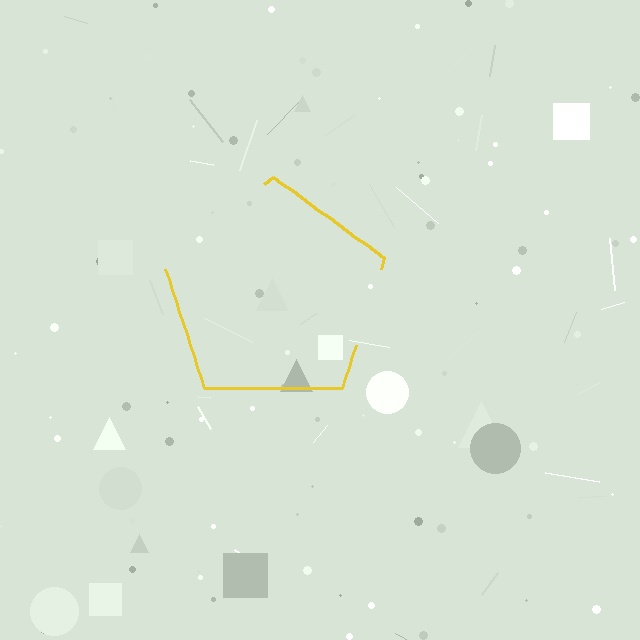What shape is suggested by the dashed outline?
The dashed outline suggests a pentagon.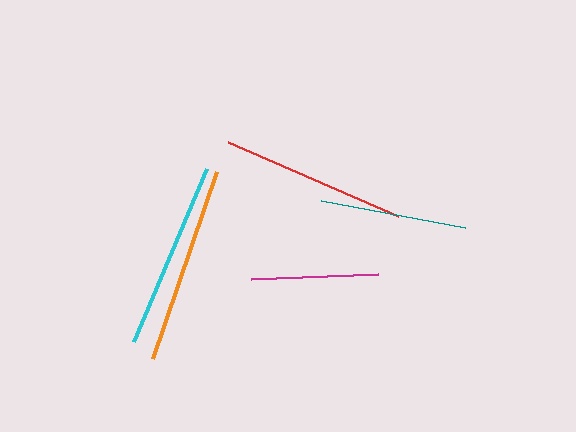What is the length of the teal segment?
The teal segment is approximately 147 pixels long.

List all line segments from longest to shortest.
From longest to shortest: orange, cyan, red, teal, magenta.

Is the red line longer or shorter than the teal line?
The red line is longer than the teal line.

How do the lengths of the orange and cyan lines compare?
The orange and cyan lines are approximately the same length.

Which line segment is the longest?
The orange line is the longest at approximately 198 pixels.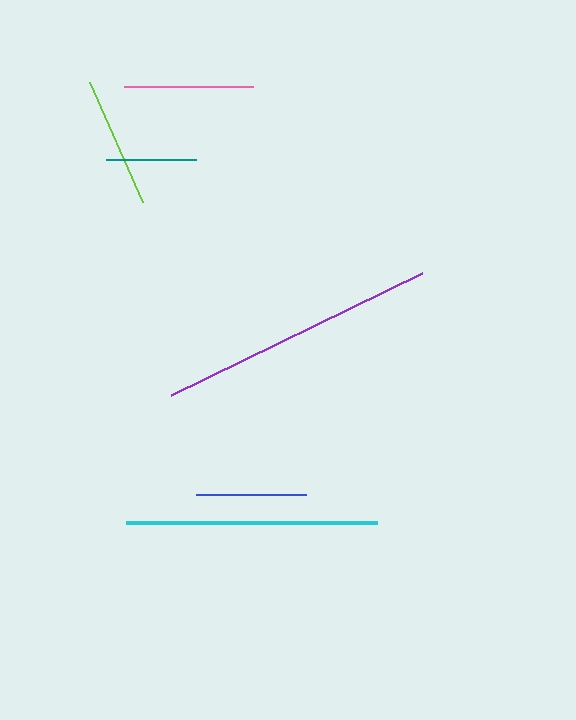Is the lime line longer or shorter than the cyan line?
The cyan line is longer than the lime line.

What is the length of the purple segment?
The purple segment is approximately 279 pixels long.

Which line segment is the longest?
The purple line is the longest at approximately 279 pixels.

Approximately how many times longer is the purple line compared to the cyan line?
The purple line is approximately 1.1 times the length of the cyan line.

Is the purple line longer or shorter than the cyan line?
The purple line is longer than the cyan line.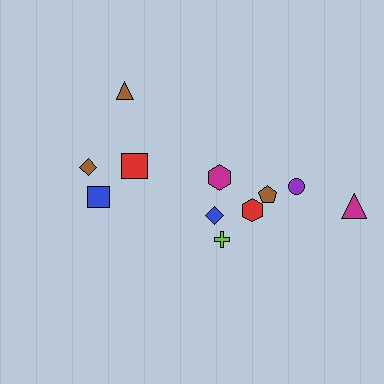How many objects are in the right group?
There are 7 objects.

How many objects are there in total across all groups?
There are 11 objects.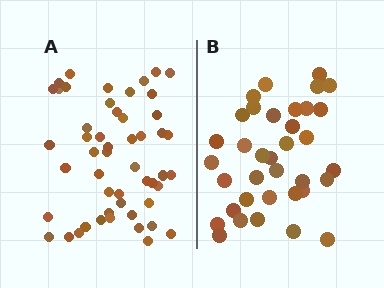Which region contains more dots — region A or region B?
Region A (the left region) has more dots.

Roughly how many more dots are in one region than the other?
Region A has approximately 15 more dots than region B.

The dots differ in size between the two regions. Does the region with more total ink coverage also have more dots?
No. Region B has more total ink coverage because its dots are larger, but region A actually contains more individual dots. Total area can be misleading — the number of items is what matters here.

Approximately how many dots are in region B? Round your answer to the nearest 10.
About 40 dots. (The exact count is 36, which rounds to 40.)